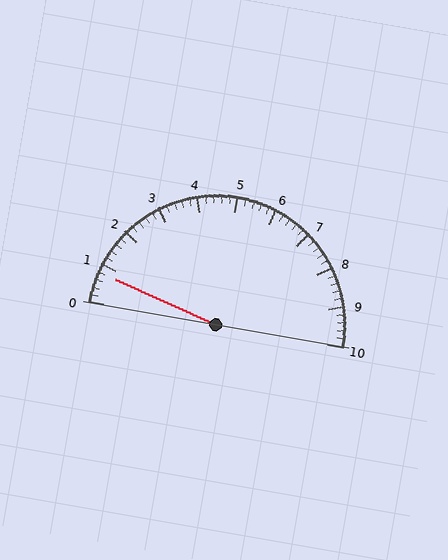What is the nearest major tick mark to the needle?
The nearest major tick mark is 1.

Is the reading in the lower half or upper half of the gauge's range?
The reading is in the lower half of the range (0 to 10).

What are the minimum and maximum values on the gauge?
The gauge ranges from 0 to 10.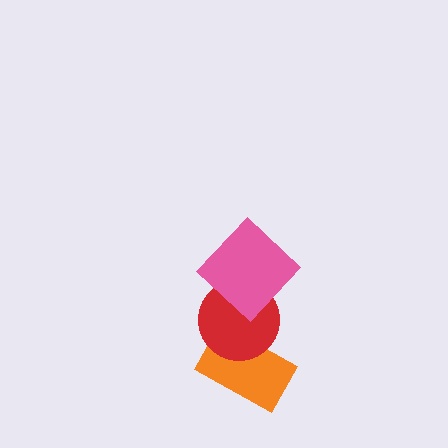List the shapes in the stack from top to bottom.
From top to bottom: the pink diamond, the red circle, the orange rectangle.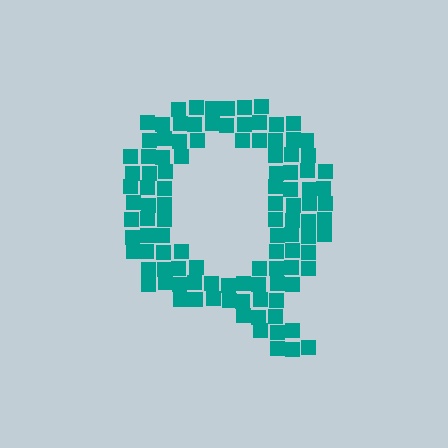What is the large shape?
The large shape is the letter Q.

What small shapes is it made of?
It is made of small squares.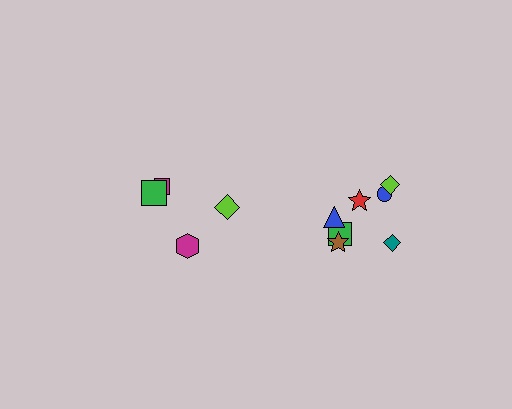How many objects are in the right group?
There are 7 objects.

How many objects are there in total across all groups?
There are 11 objects.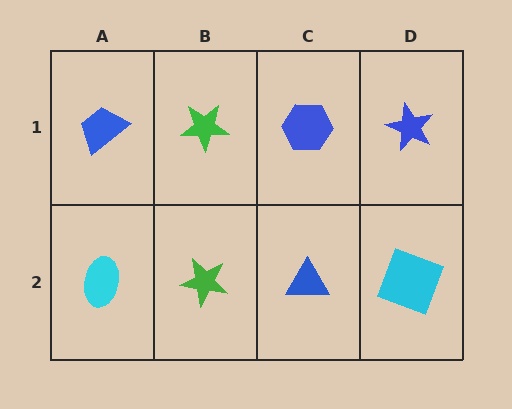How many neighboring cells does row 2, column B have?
3.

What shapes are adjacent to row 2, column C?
A blue hexagon (row 1, column C), a green star (row 2, column B), a cyan square (row 2, column D).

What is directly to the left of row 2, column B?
A cyan ellipse.